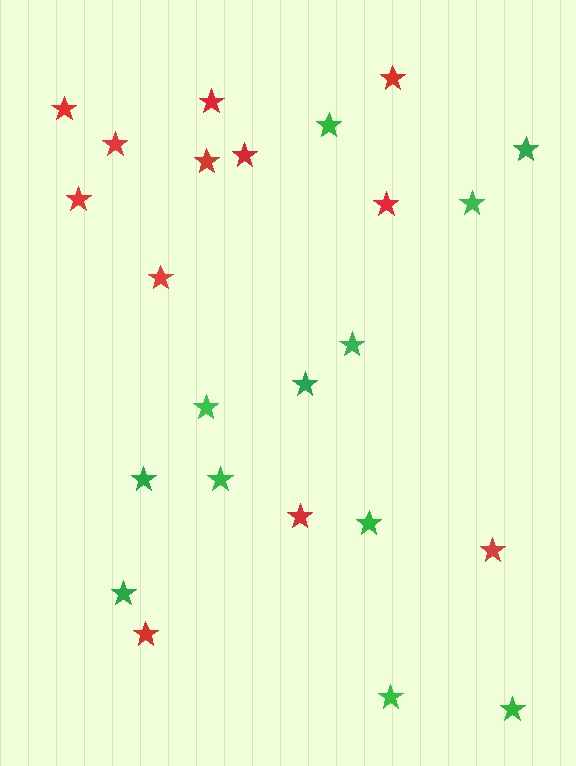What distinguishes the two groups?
There are 2 groups: one group of red stars (12) and one group of green stars (12).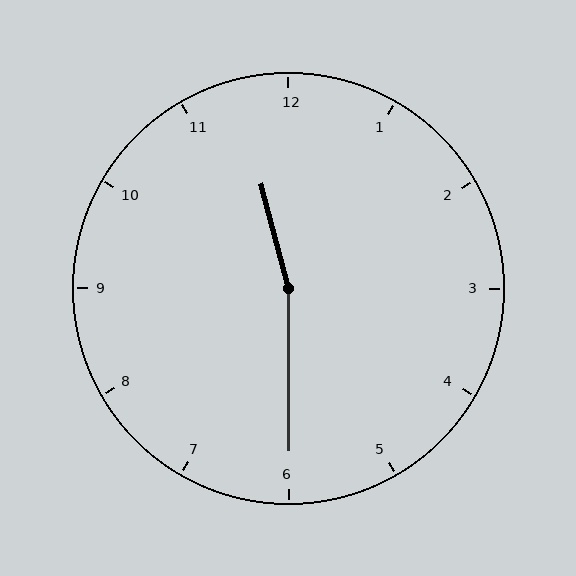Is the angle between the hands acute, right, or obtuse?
It is obtuse.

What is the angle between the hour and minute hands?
Approximately 165 degrees.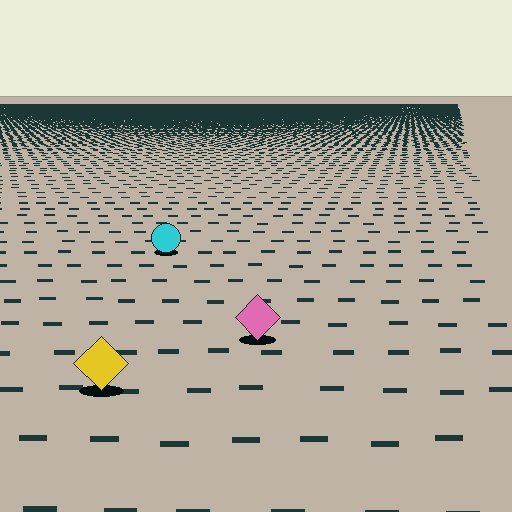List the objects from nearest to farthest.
From nearest to farthest: the yellow diamond, the pink diamond, the cyan circle.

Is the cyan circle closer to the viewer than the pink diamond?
No. The pink diamond is closer — you can tell from the texture gradient: the ground texture is coarser near it.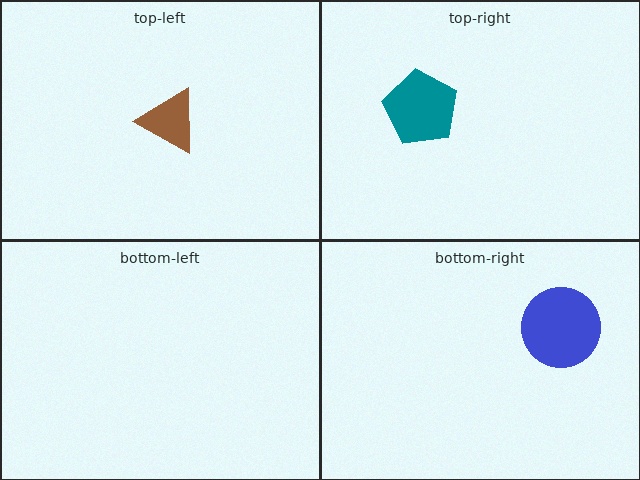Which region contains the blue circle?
The bottom-right region.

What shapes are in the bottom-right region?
The blue circle.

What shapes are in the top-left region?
The brown triangle.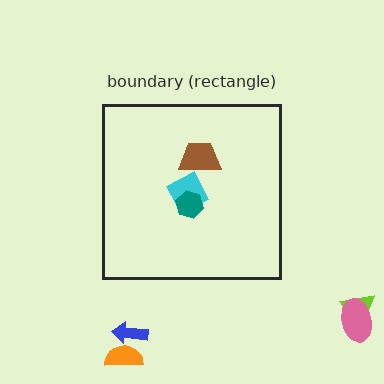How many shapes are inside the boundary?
3 inside, 4 outside.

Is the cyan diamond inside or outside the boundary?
Inside.